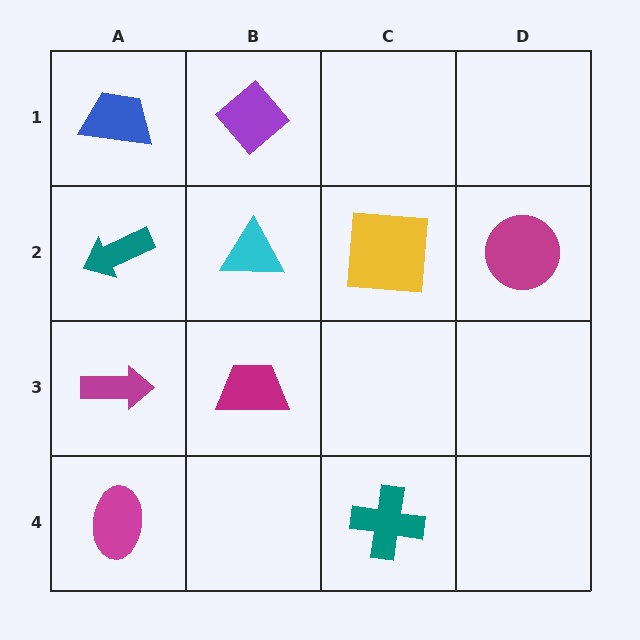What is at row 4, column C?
A teal cross.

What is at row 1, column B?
A purple diamond.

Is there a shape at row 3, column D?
No, that cell is empty.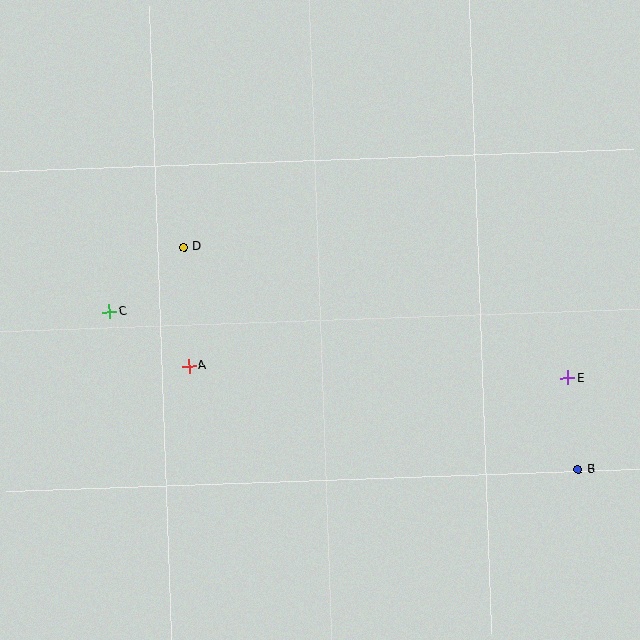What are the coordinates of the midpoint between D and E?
The midpoint between D and E is at (376, 313).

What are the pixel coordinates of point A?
Point A is at (189, 366).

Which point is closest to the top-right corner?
Point E is closest to the top-right corner.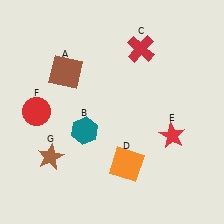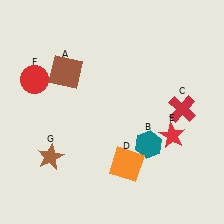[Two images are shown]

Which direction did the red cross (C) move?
The red cross (C) moved down.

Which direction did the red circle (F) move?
The red circle (F) moved up.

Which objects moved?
The objects that moved are: the teal hexagon (B), the red cross (C), the red circle (F).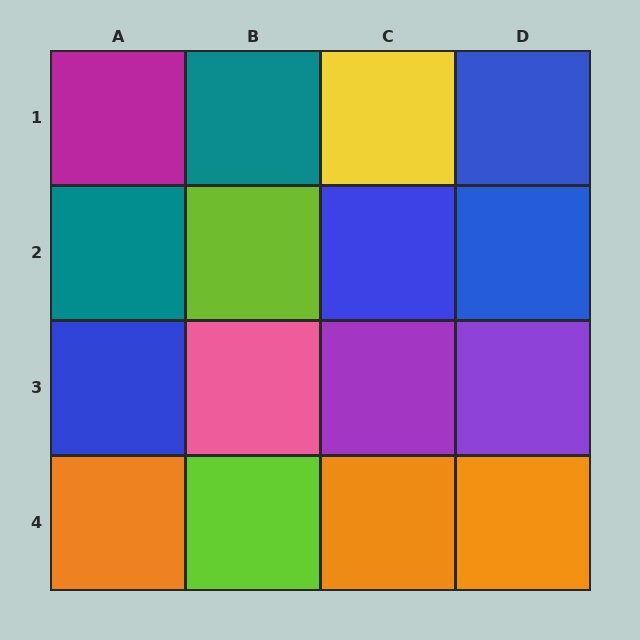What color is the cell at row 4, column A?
Orange.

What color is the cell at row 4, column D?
Orange.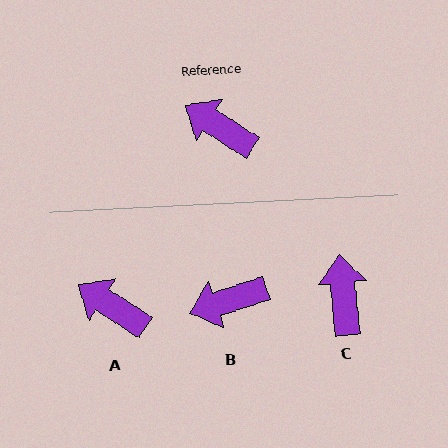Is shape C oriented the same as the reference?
No, it is off by about 52 degrees.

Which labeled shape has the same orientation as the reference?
A.